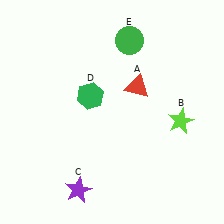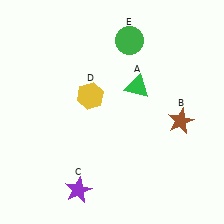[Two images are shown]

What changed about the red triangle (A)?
In Image 1, A is red. In Image 2, it changed to green.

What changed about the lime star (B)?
In Image 1, B is lime. In Image 2, it changed to brown.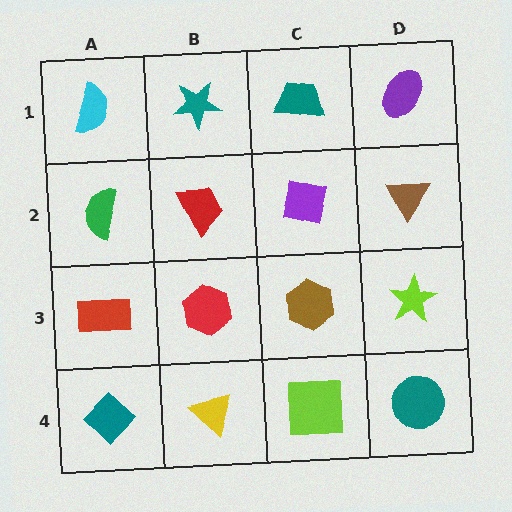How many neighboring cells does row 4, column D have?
2.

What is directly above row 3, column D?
A brown triangle.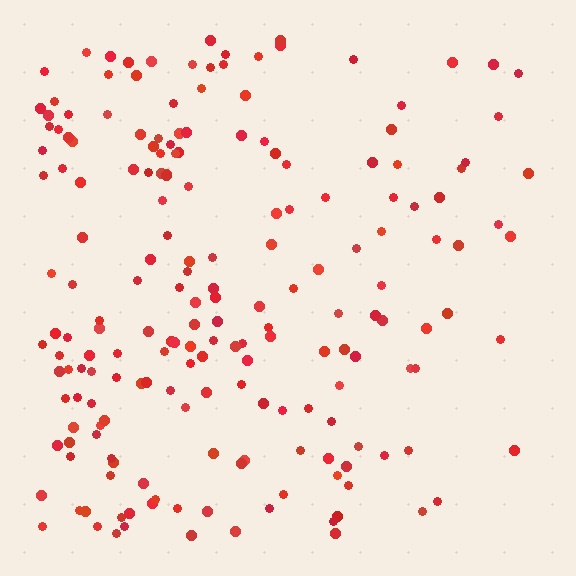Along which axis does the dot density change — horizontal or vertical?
Horizontal.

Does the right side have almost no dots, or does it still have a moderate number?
Still a moderate number, just noticeably fewer than the left.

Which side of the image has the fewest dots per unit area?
The right.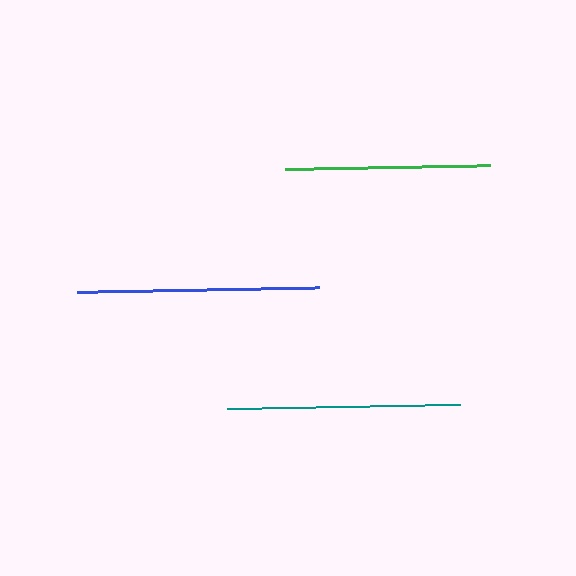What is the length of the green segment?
The green segment is approximately 204 pixels long.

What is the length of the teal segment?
The teal segment is approximately 233 pixels long.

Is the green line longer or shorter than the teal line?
The teal line is longer than the green line.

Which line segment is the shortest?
The green line is the shortest at approximately 204 pixels.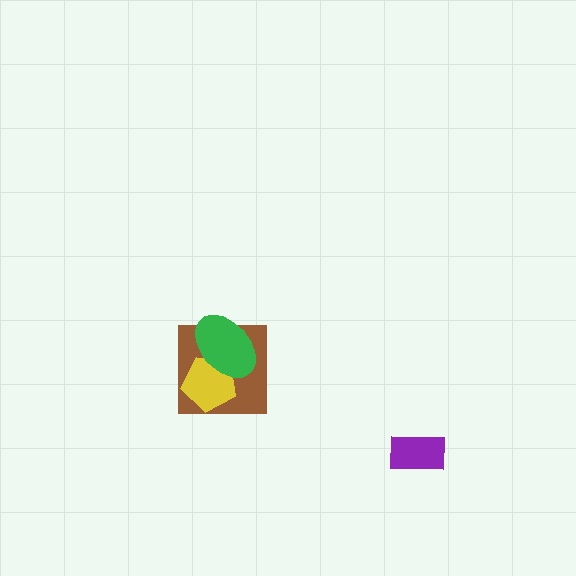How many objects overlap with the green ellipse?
2 objects overlap with the green ellipse.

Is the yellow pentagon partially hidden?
Yes, it is partially covered by another shape.